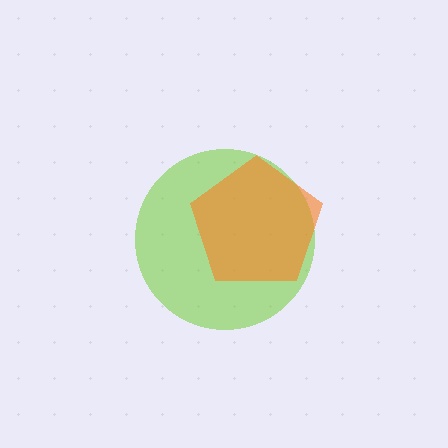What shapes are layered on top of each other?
The layered shapes are: a lime circle, an orange pentagon.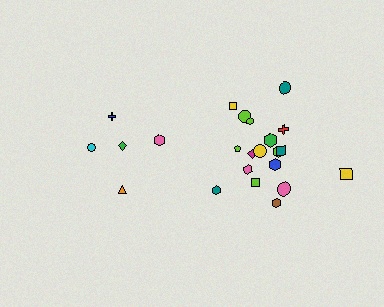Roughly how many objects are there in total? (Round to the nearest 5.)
Roughly 25 objects in total.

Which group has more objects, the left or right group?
The right group.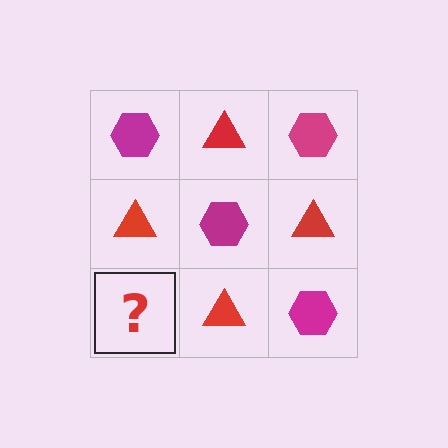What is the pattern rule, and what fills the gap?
The rule is that it alternates magenta hexagon and red triangle in a checkerboard pattern. The gap should be filled with a magenta hexagon.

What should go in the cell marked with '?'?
The missing cell should contain a magenta hexagon.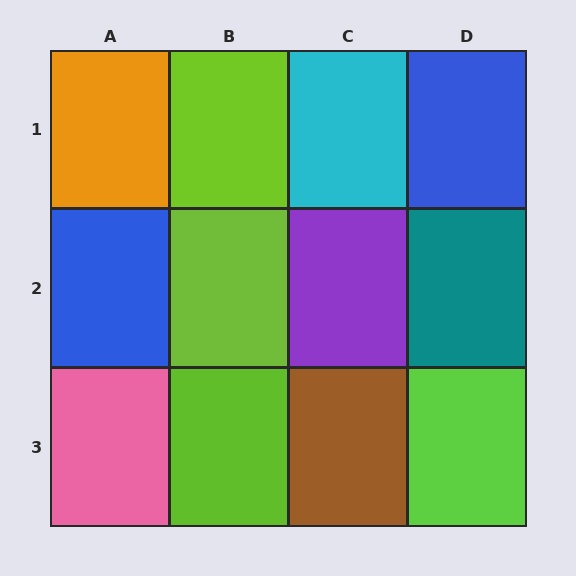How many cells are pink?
1 cell is pink.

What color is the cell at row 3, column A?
Pink.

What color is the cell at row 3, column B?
Lime.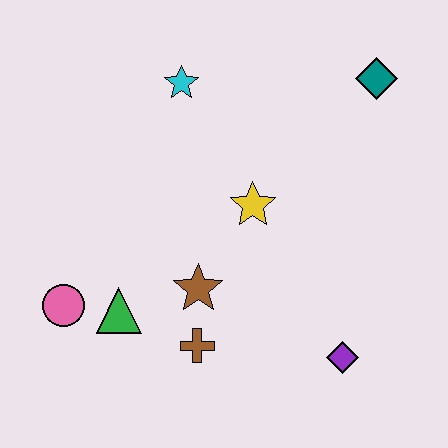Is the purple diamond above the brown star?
No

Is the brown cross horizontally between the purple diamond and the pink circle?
Yes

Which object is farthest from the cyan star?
The purple diamond is farthest from the cyan star.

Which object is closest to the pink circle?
The green triangle is closest to the pink circle.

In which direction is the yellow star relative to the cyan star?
The yellow star is below the cyan star.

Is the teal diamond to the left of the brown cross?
No